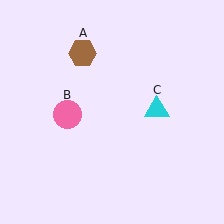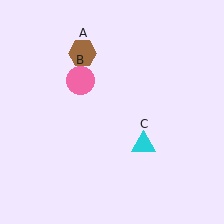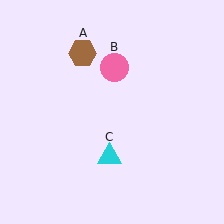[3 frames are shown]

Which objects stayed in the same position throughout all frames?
Brown hexagon (object A) remained stationary.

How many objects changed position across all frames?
2 objects changed position: pink circle (object B), cyan triangle (object C).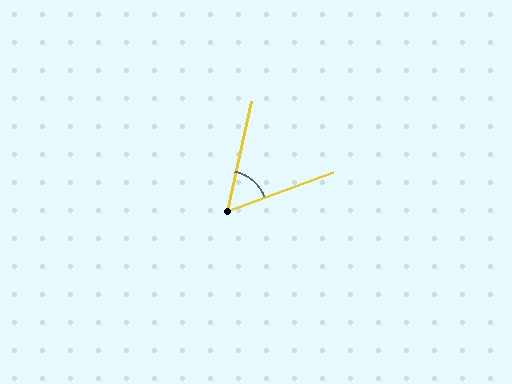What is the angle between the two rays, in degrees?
Approximately 58 degrees.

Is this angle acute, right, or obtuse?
It is acute.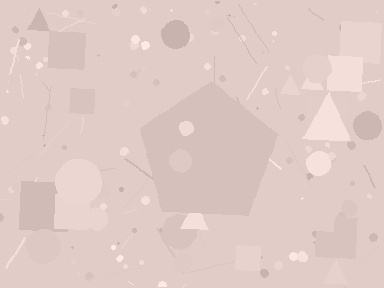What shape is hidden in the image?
A pentagon is hidden in the image.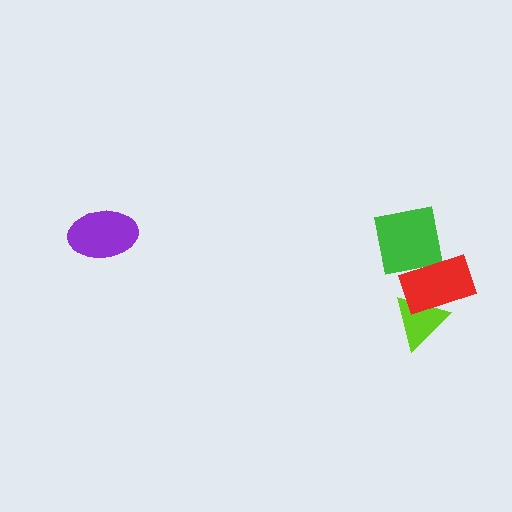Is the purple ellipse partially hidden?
No, no other shape covers it.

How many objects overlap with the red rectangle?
2 objects overlap with the red rectangle.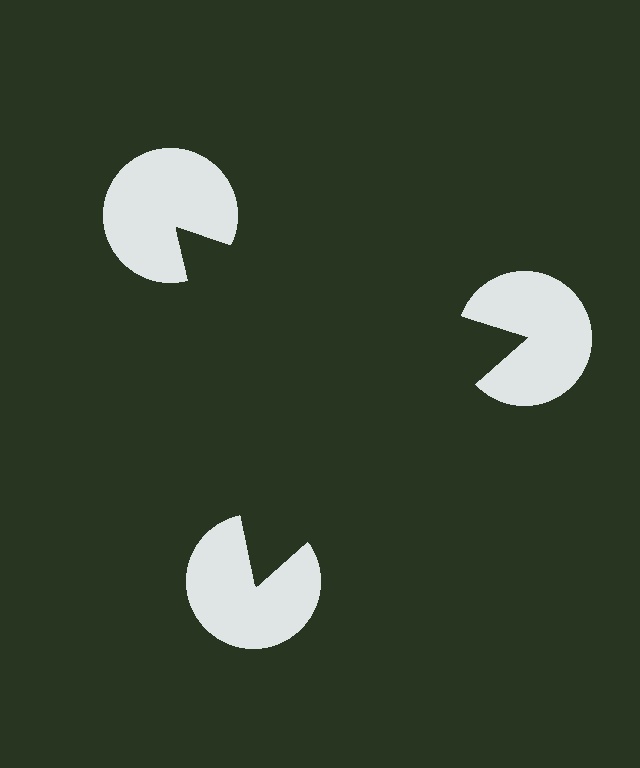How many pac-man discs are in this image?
There are 3 — one at each vertex of the illusory triangle.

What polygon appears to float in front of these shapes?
An illusory triangle — its edges are inferred from the aligned wedge cuts in the pac-man discs, not physically drawn.